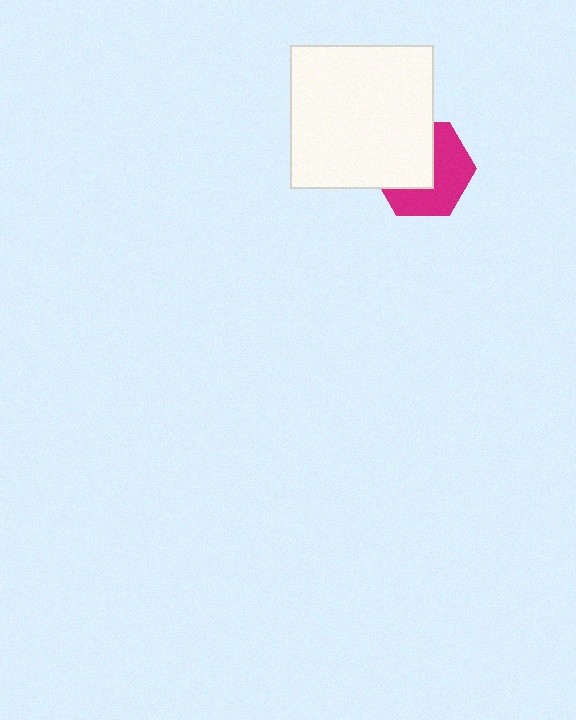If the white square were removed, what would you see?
You would see the complete magenta hexagon.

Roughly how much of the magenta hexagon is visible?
About half of it is visible (roughly 52%).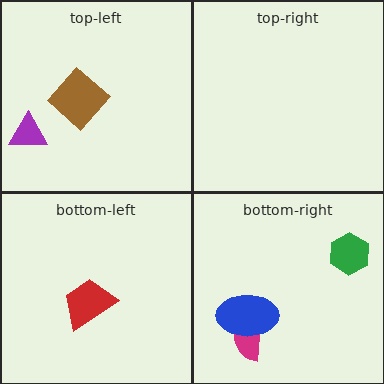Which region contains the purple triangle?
The top-left region.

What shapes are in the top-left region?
The purple triangle, the brown diamond.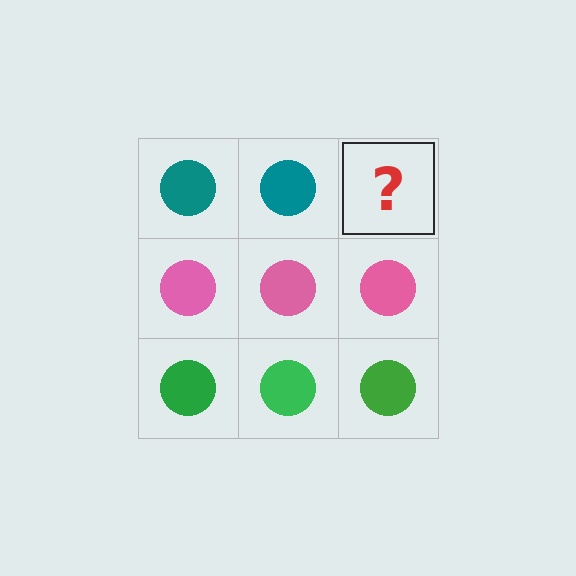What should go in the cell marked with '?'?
The missing cell should contain a teal circle.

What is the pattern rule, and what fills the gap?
The rule is that each row has a consistent color. The gap should be filled with a teal circle.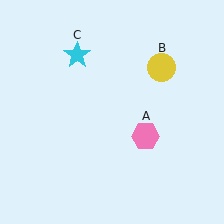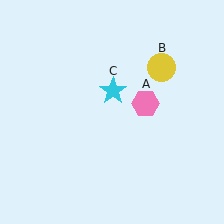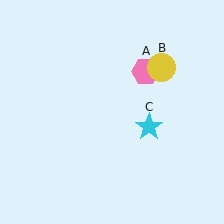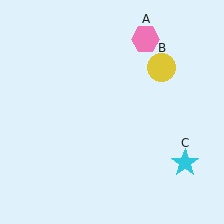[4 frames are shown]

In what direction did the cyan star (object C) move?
The cyan star (object C) moved down and to the right.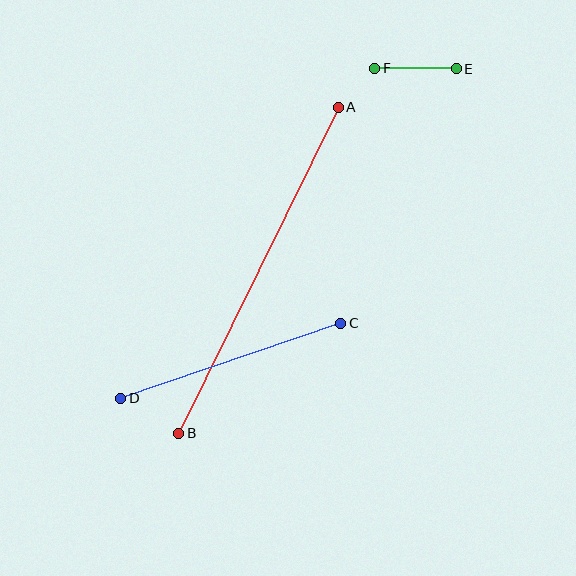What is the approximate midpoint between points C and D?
The midpoint is at approximately (231, 361) pixels.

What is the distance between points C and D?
The distance is approximately 232 pixels.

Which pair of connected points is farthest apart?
Points A and B are farthest apart.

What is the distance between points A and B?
The distance is approximately 363 pixels.